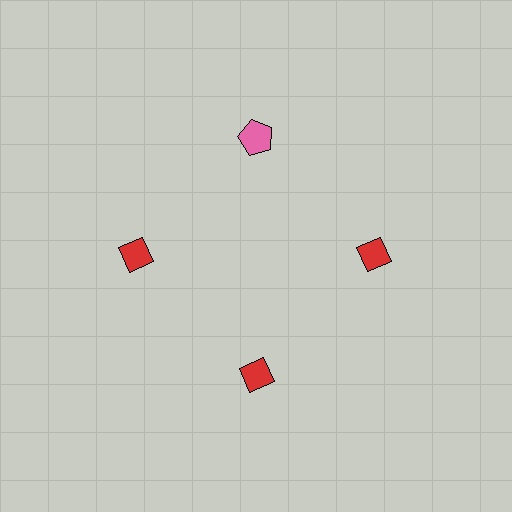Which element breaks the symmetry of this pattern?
The pink pentagon at roughly the 12 o'clock position breaks the symmetry. All other shapes are red diamonds.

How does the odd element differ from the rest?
It differs in both color (pink instead of red) and shape (pentagon instead of diamond).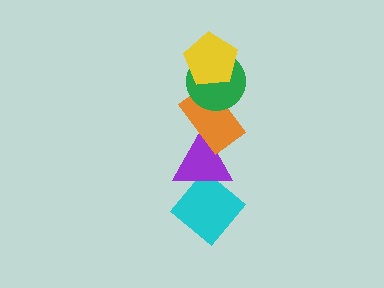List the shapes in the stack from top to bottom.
From top to bottom: the yellow pentagon, the green circle, the orange rectangle, the purple triangle, the cyan diamond.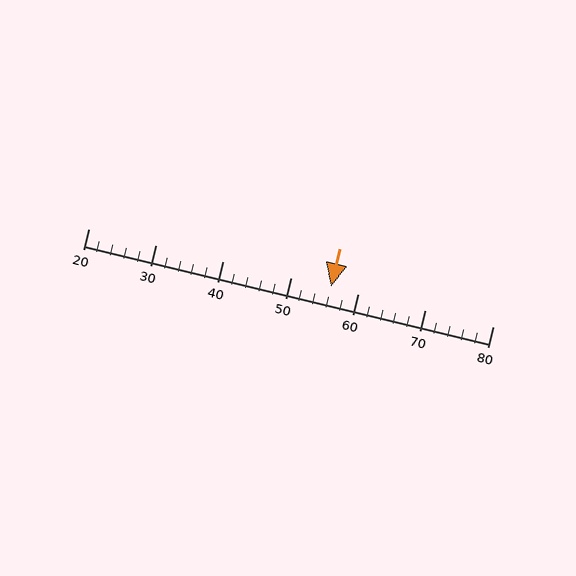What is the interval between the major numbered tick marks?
The major tick marks are spaced 10 units apart.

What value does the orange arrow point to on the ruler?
The orange arrow points to approximately 56.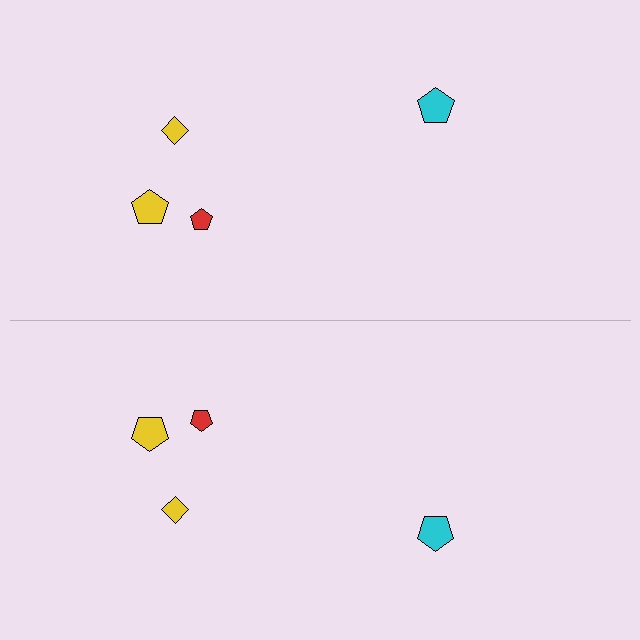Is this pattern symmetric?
Yes, this pattern has bilateral (reflection) symmetry.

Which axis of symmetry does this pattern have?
The pattern has a horizontal axis of symmetry running through the center of the image.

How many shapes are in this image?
There are 8 shapes in this image.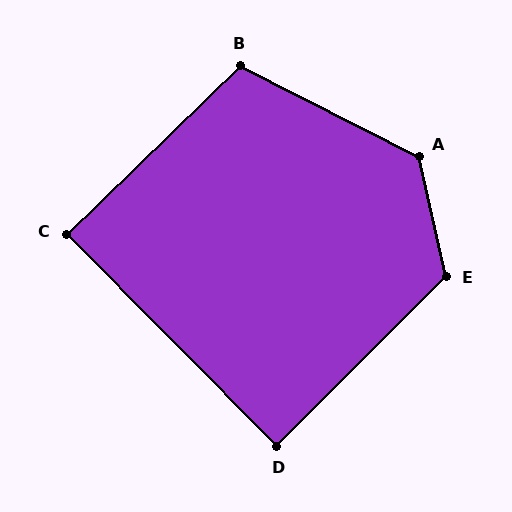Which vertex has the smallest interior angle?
C, at approximately 89 degrees.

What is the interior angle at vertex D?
Approximately 90 degrees (approximately right).